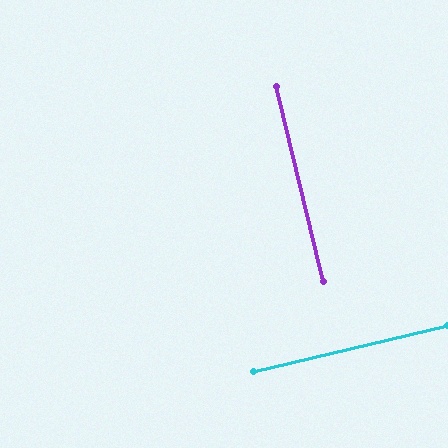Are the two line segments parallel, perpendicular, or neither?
Perpendicular — they meet at approximately 90°.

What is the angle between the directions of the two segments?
Approximately 90 degrees.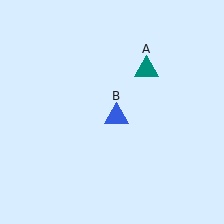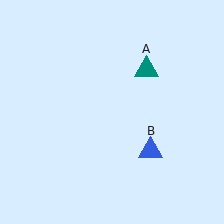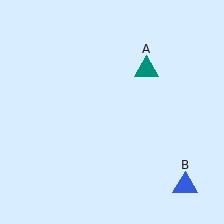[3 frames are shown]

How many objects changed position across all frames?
1 object changed position: blue triangle (object B).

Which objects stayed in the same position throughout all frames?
Teal triangle (object A) remained stationary.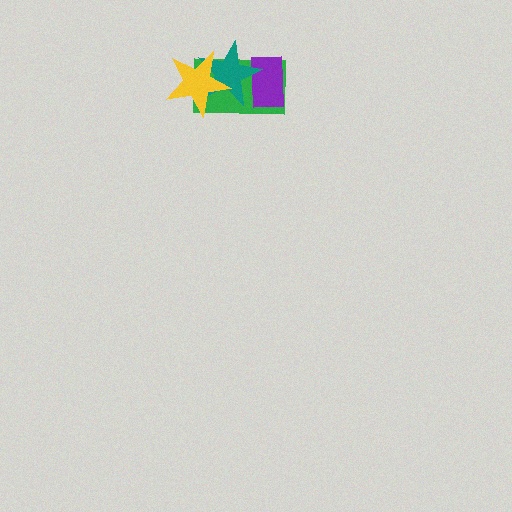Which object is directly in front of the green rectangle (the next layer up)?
The purple rectangle is directly in front of the green rectangle.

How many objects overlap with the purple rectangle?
2 objects overlap with the purple rectangle.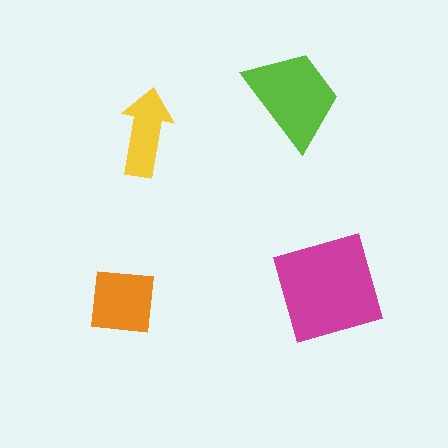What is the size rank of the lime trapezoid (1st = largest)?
2nd.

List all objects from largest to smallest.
The magenta square, the lime trapezoid, the orange square, the yellow arrow.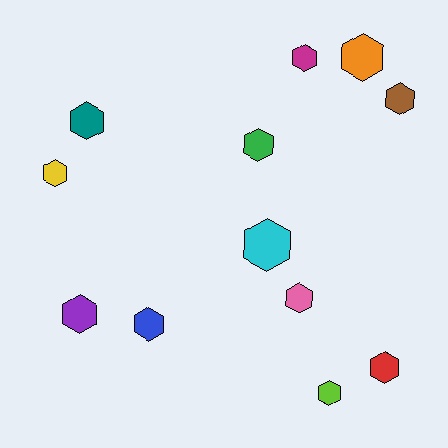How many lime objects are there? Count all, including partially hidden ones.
There is 1 lime object.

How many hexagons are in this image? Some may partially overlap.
There are 12 hexagons.